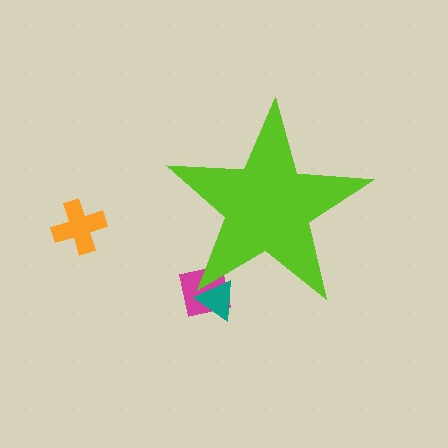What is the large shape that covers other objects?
A lime star.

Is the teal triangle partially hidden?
Yes, the teal triangle is partially hidden behind the lime star.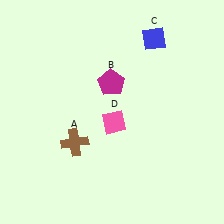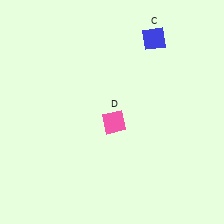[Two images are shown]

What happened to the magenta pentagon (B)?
The magenta pentagon (B) was removed in Image 2. It was in the top-left area of Image 1.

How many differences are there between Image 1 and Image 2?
There are 2 differences between the two images.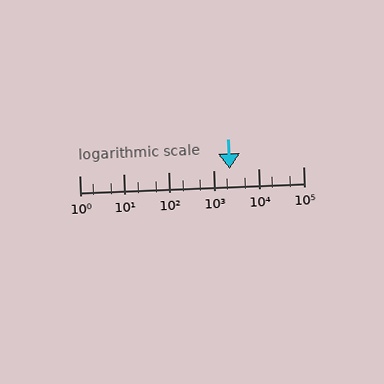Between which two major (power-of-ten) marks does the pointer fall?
The pointer is between 1000 and 10000.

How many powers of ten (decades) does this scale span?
The scale spans 5 decades, from 1 to 100000.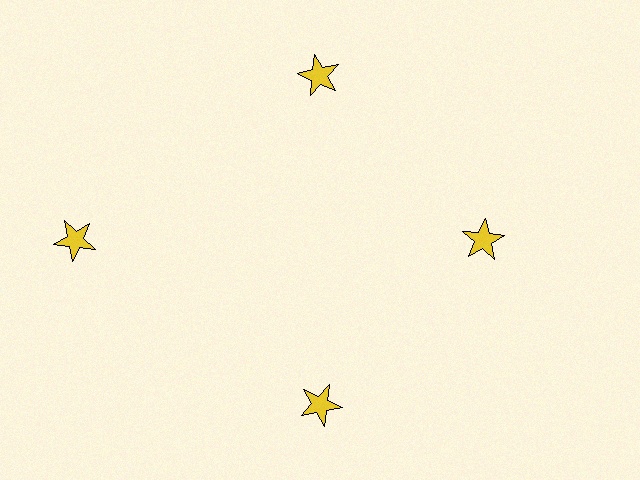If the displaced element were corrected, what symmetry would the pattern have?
It would have 4-fold rotational symmetry — the pattern would map onto itself every 90 degrees.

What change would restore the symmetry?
The symmetry would be restored by moving it inward, back onto the ring so that all 4 stars sit at equal angles and equal distance from the center.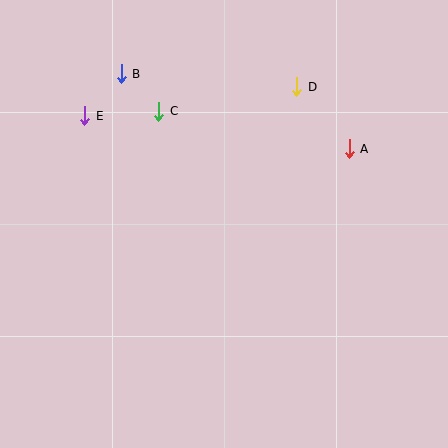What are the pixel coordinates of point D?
Point D is at (297, 87).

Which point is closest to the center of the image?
Point C at (159, 111) is closest to the center.